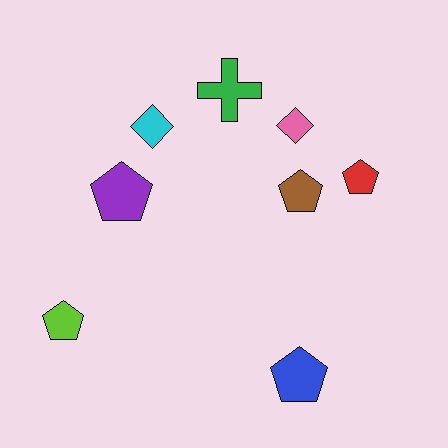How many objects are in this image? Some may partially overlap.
There are 8 objects.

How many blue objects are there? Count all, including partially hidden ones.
There is 1 blue object.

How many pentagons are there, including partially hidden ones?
There are 5 pentagons.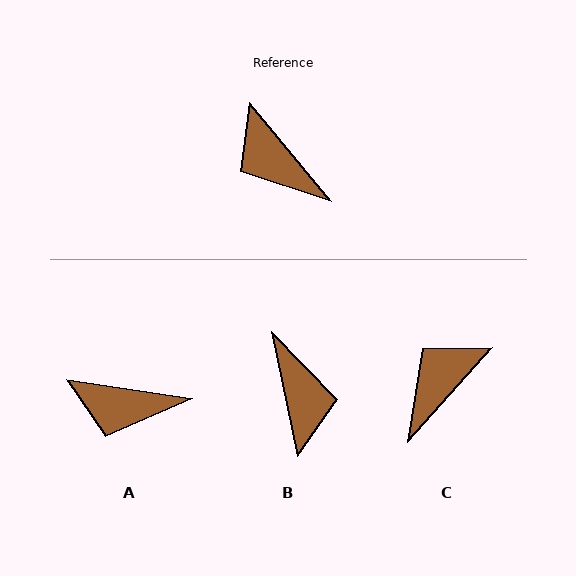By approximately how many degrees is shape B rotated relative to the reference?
Approximately 152 degrees counter-clockwise.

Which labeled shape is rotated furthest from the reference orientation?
B, about 152 degrees away.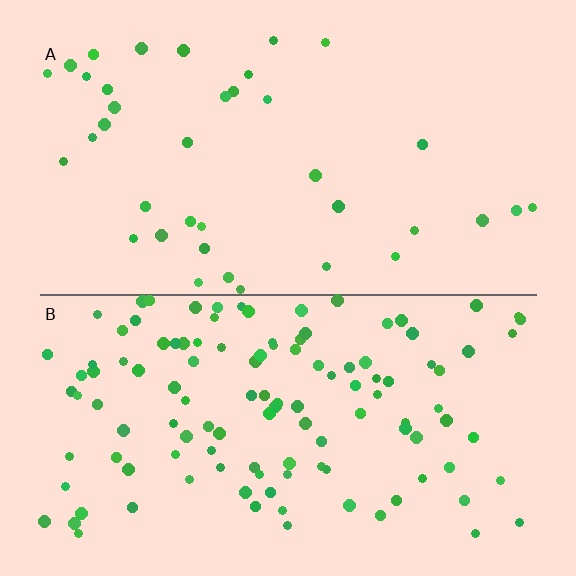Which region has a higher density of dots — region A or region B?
B (the bottom).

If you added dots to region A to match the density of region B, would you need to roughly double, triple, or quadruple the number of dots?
Approximately triple.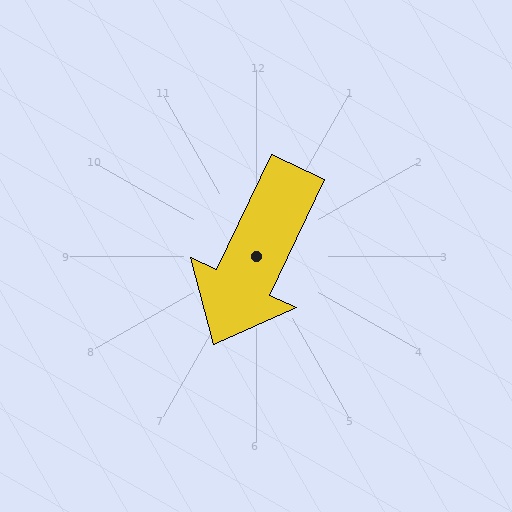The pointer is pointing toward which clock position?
Roughly 7 o'clock.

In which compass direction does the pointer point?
Southwest.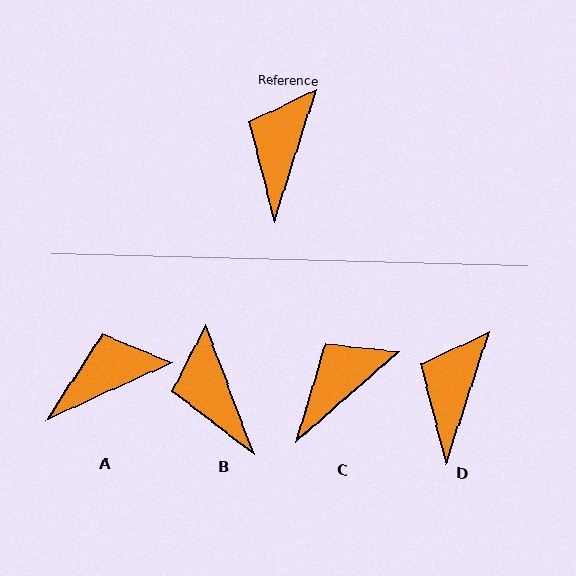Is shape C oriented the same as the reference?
No, it is off by about 31 degrees.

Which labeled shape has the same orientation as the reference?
D.